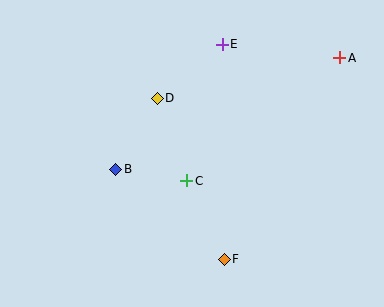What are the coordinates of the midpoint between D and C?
The midpoint between D and C is at (172, 140).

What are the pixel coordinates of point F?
Point F is at (224, 259).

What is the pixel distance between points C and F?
The distance between C and F is 87 pixels.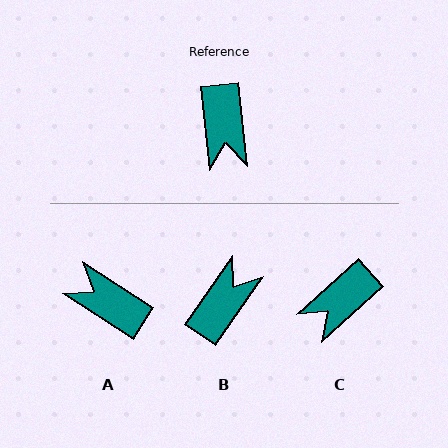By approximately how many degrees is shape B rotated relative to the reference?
Approximately 140 degrees counter-clockwise.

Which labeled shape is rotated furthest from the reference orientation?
B, about 140 degrees away.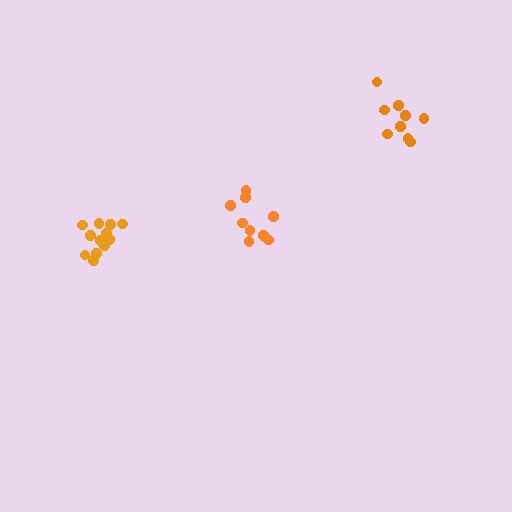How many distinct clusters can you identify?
There are 3 distinct clusters.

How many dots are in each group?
Group 1: 12 dots, Group 2: 9 dots, Group 3: 9 dots (30 total).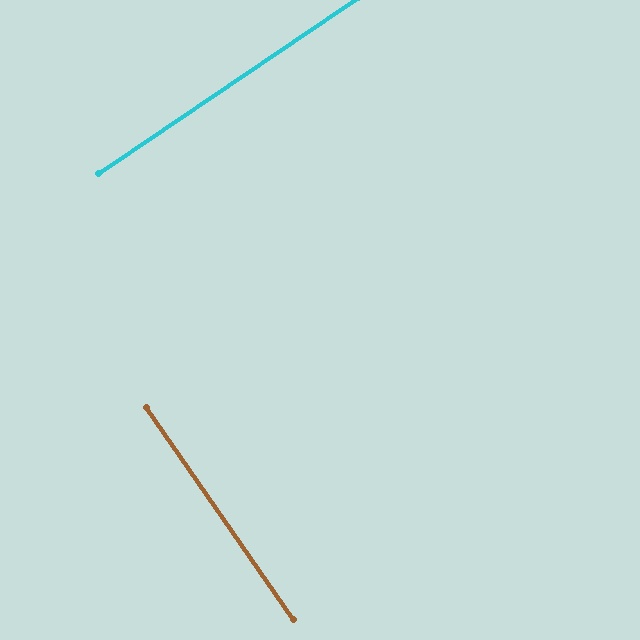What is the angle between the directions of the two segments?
Approximately 90 degrees.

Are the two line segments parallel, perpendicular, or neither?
Perpendicular — they meet at approximately 90°.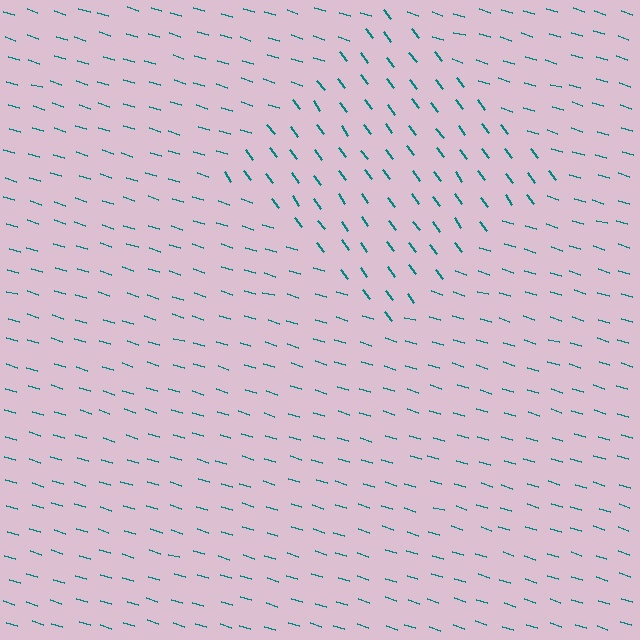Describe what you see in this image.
The image is filled with small teal line segments. A diamond region in the image has lines oriented differently from the surrounding lines, creating a visible texture boundary.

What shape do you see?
I see a diamond.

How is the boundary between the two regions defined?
The boundary is defined purely by a change in line orientation (approximately 36 degrees difference). All lines are the same color and thickness.